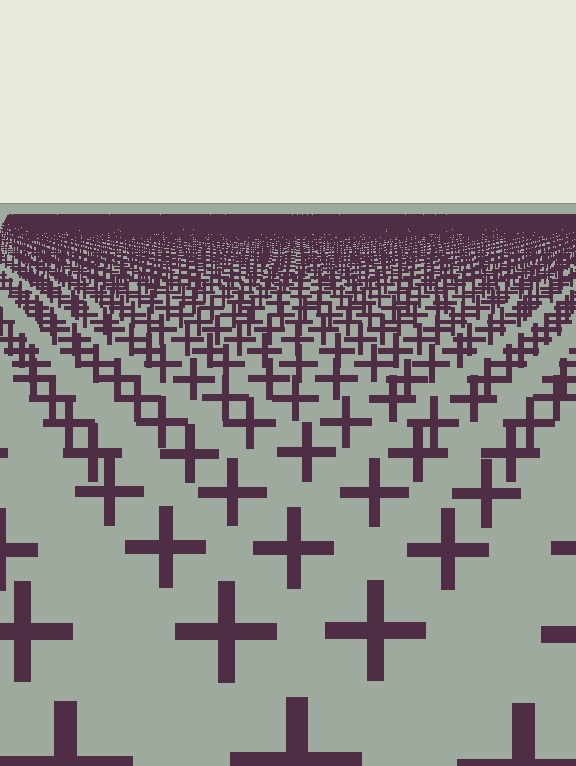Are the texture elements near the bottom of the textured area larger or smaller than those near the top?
Larger. Near the bottom, elements are closer to the viewer and appear at a bigger on-screen size.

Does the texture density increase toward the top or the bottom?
Density increases toward the top.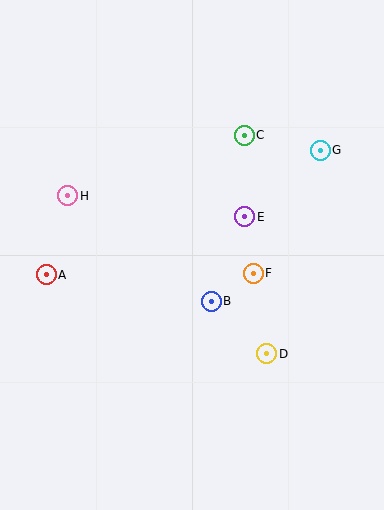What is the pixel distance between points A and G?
The distance between A and G is 301 pixels.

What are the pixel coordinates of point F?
Point F is at (253, 273).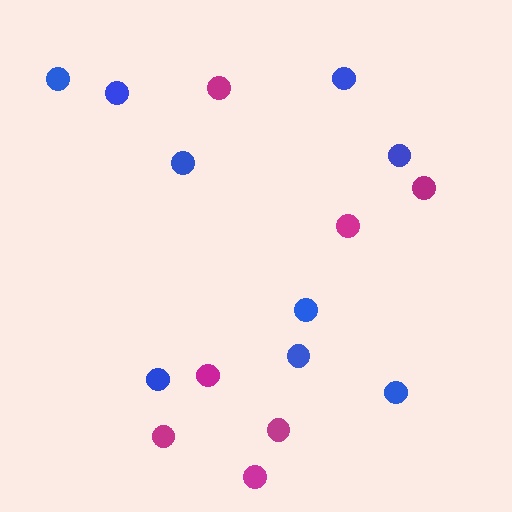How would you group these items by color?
There are 2 groups: one group of magenta circles (7) and one group of blue circles (9).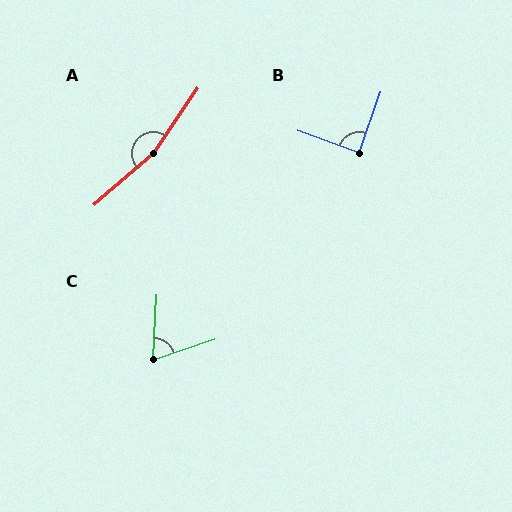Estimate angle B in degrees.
Approximately 90 degrees.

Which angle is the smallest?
C, at approximately 68 degrees.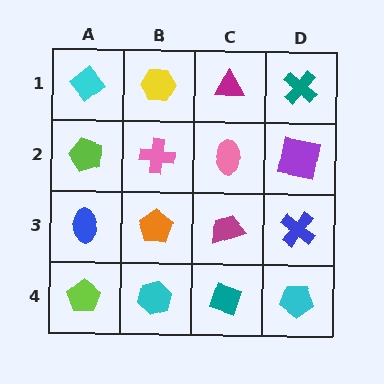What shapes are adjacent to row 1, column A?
A lime pentagon (row 2, column A), a yellow hexagon (row 1, column B).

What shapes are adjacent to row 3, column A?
A lime pentagon (row 2, column A), a lime pentagon (row 4, column A), an orange pentagon (row 3, column B).